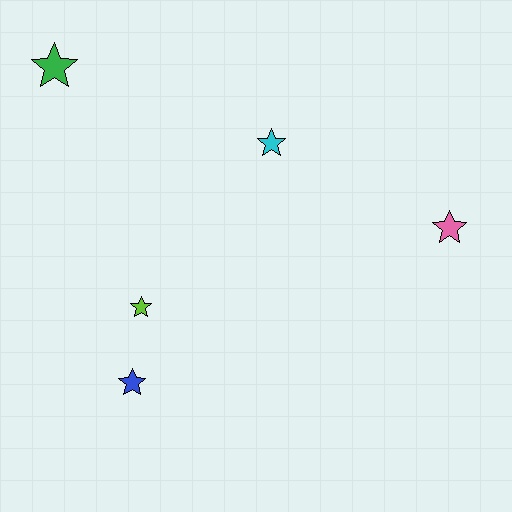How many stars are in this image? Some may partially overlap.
There are 5 stars.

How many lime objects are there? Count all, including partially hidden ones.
There is 1 lime object.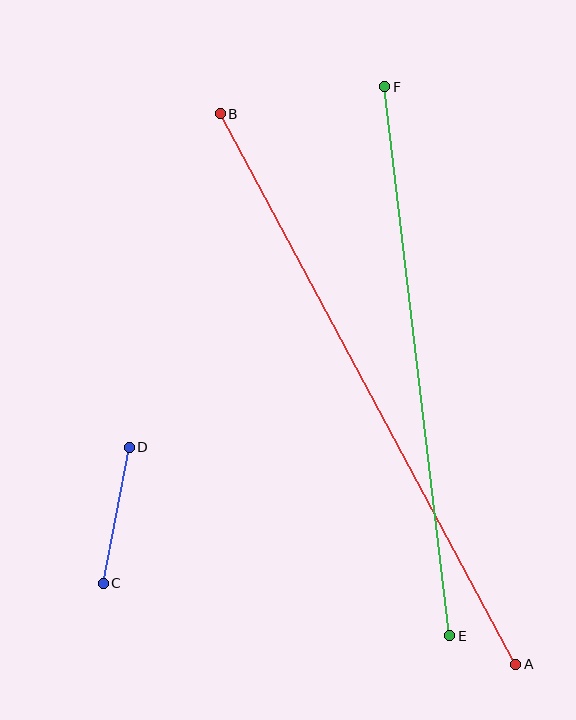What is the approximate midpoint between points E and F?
The midpoint is at approximately (417, 361) pixels.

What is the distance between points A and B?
The distance is approximately 625 pixels.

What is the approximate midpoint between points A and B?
The midpoint is at approximately (368, 389) pixels.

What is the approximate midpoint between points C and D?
The midpoint is at approximately (116, 515) pixels.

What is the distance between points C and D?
The distance is approximately 138 pixels.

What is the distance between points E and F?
The distance is approximately 553 pixels.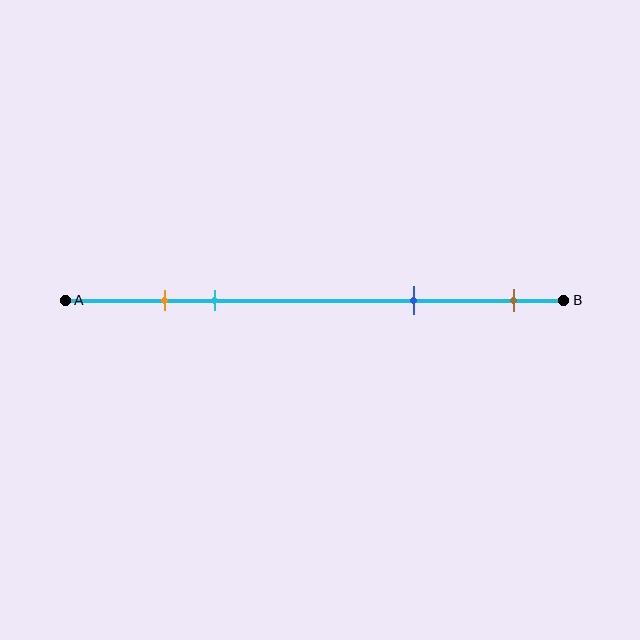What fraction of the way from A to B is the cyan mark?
The cyan mark is approximately 30% (0.3) of the way from A to B.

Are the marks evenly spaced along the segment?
No, the marks are not evenly spaced.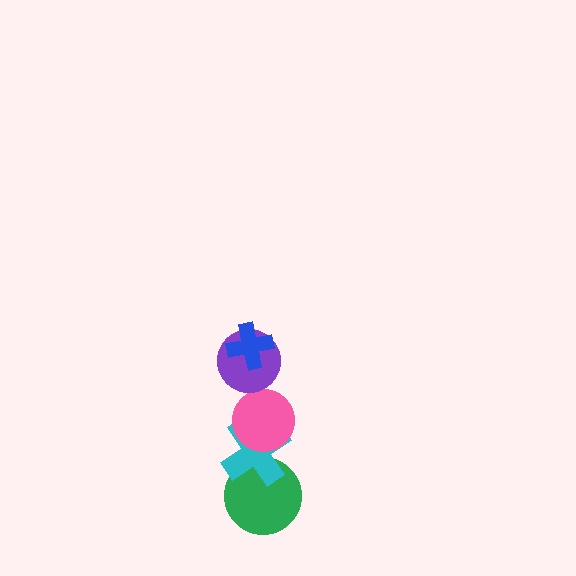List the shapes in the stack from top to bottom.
From top to bottom: the blue cross, the purple circle, the pink circle, the cyan cross, the green circle.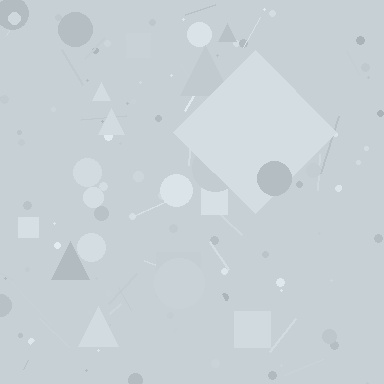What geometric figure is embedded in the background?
A diamond is embedded in the background.